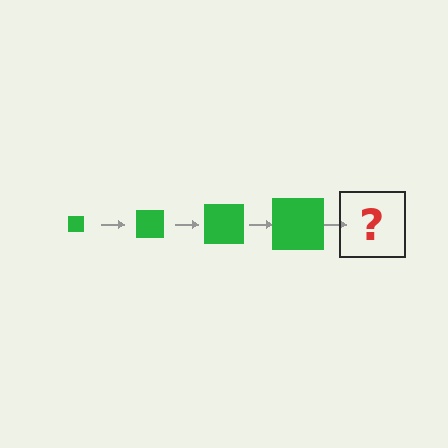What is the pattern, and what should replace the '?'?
The pattern is that the square gets progressively larger each step. The '?' should be a green square, larger than the previous one.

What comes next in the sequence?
The next element should be a green square, larger than the previous one.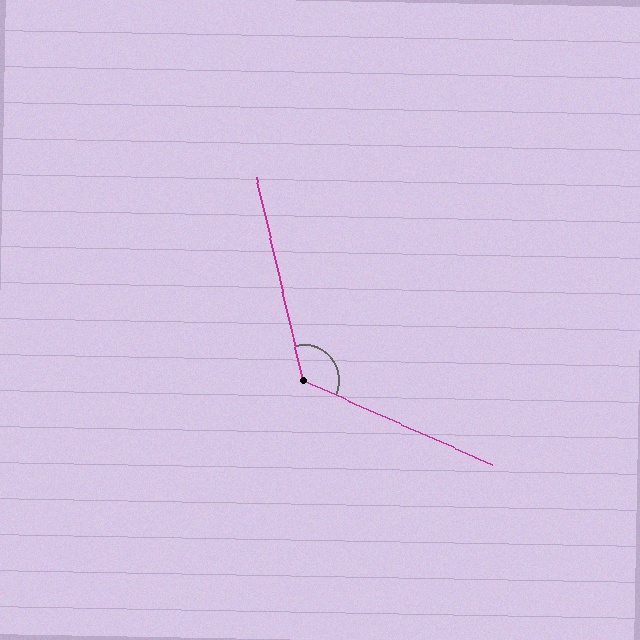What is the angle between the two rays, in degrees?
Approximately 127 degrees.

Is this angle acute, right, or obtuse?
It is obtuse.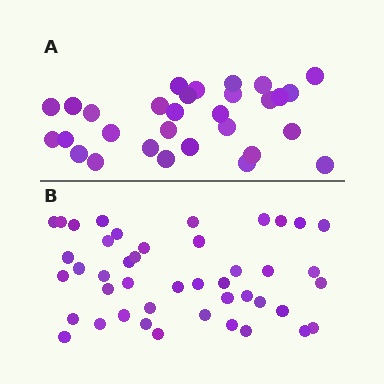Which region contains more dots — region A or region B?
Region B (the bottom region) has more dots.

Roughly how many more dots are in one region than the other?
Region B has approximately 15 more dots than region A.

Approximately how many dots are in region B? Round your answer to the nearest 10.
About 40 dots. (The exact count is 44, which rounds to 40.)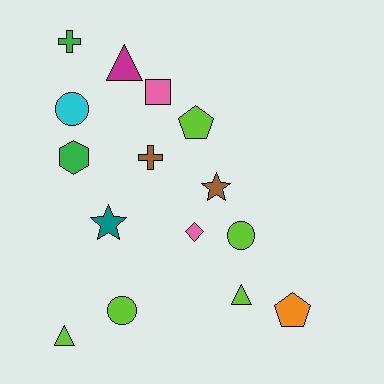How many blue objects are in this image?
There are no blue objects.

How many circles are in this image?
There are 3 circles.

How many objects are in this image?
There are 15 objects.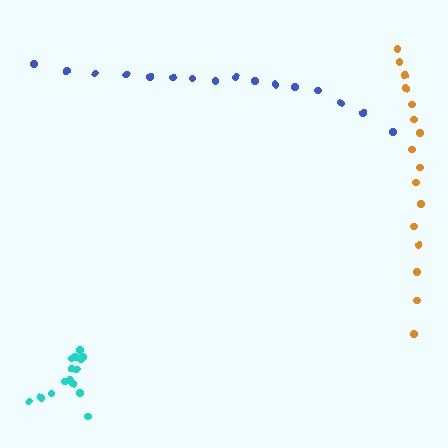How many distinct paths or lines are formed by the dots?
There are 3 distinct paths.